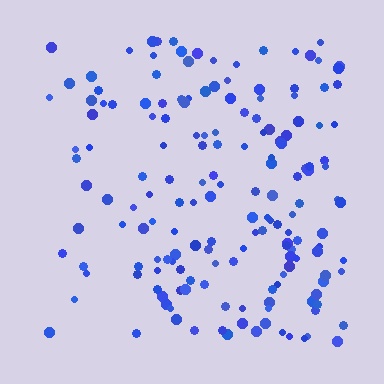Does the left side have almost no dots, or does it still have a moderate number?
Still a moderate number, just noticeably fewer than the right.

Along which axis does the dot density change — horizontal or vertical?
Horizontal.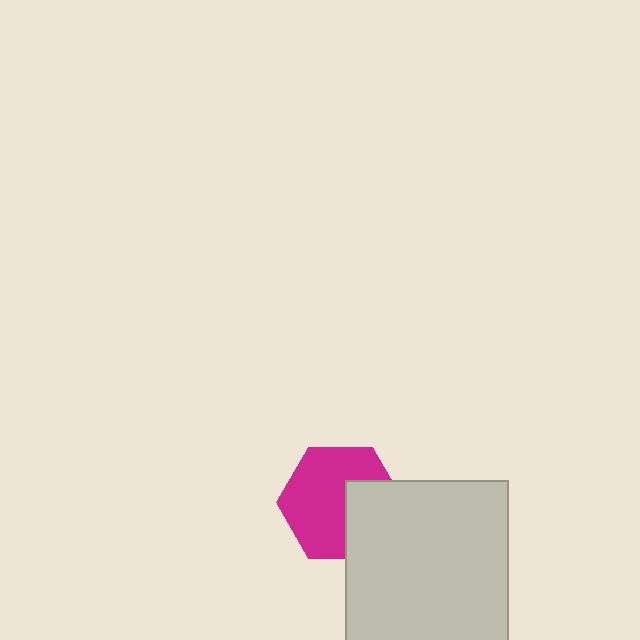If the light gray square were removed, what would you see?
You would see the complete magenta hexagon.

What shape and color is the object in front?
The object in front is a light gray square.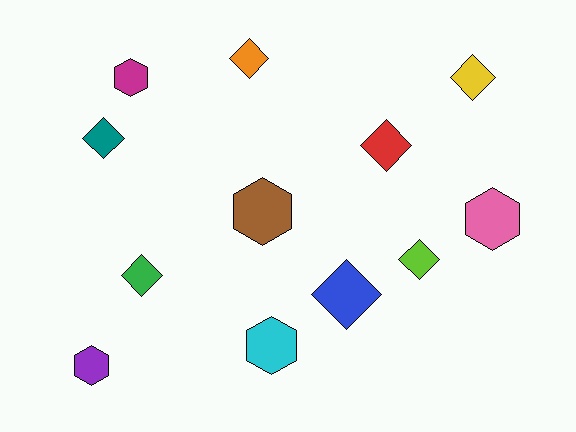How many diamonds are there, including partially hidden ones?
There are 7 diamonds.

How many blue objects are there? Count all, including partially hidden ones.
There is 1 blue object.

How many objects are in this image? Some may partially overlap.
There are 12 objects.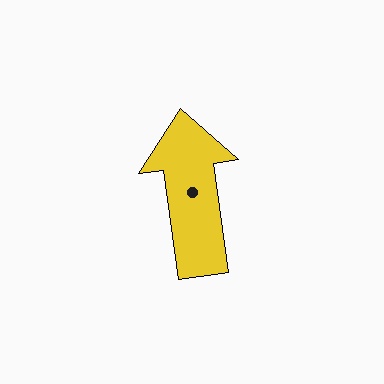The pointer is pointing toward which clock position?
Roughly 12 o'clock.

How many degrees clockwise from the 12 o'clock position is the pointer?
Approximately 352 degrees.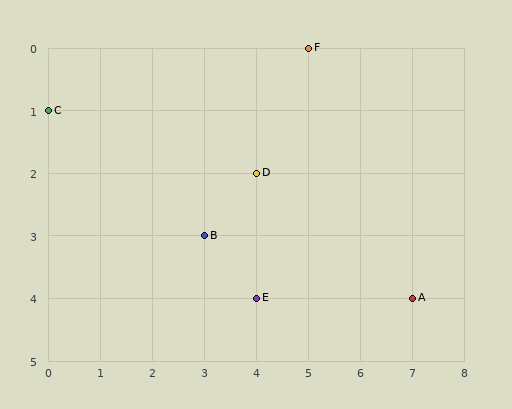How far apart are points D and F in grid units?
Points D and F are 1 column and 2 rows apart (about 2.2 grid units diagonally).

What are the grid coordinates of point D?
Point D is at grid coordinates (4, 2).